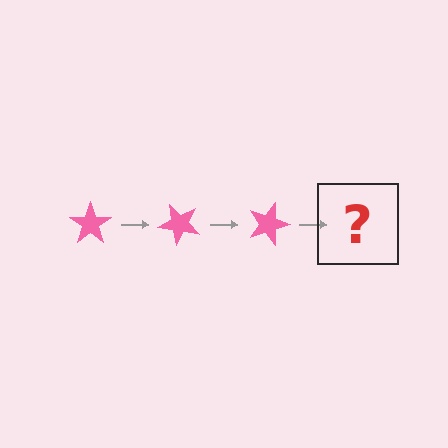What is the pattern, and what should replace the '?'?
The pattern is that the star rotates 45 degrees each step. The '?' should be a pink star rotated 135 degrees.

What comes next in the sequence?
The next element should be a pink star rotated 135 degrees.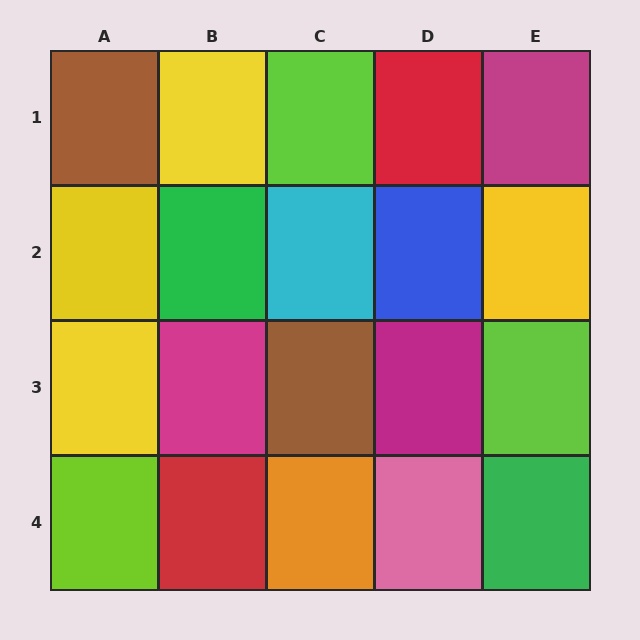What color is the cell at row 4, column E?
Green.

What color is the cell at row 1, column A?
Brown.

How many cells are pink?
1 cell is pink.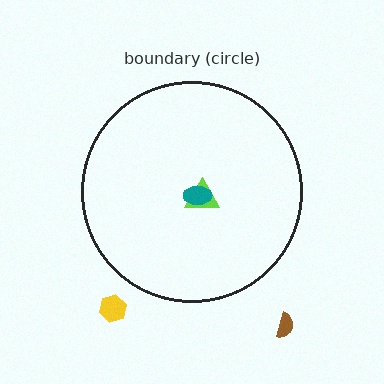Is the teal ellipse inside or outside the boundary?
Inside.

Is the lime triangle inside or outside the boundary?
Inside.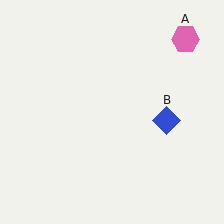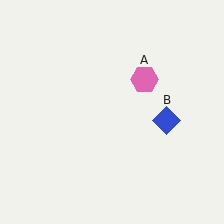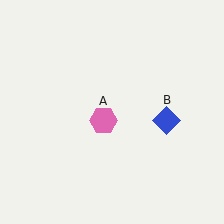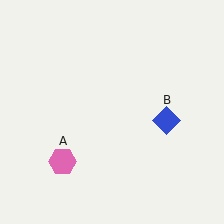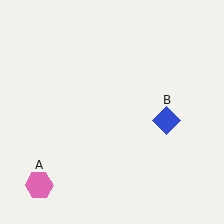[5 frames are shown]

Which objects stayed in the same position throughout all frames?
Blue diamond (object B) remained stationary.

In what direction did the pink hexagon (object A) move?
The pink hexagon (object A) moved down and to the left.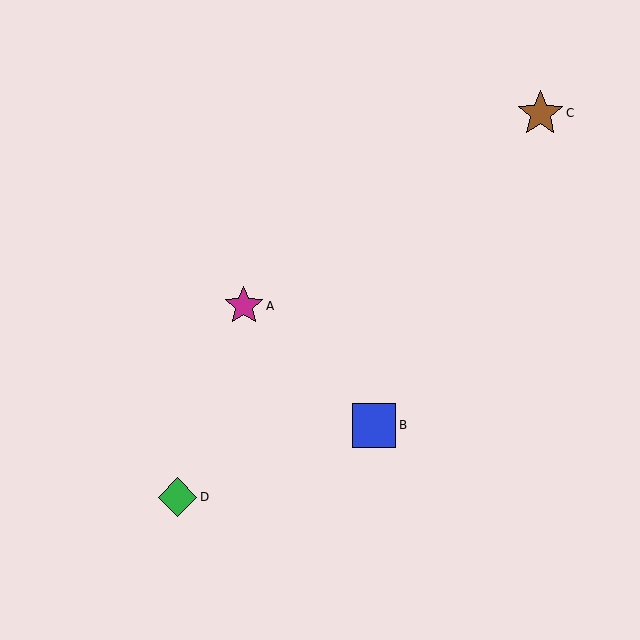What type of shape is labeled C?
Shape C is a brown star.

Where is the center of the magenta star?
The center of the magenta star is at (244, 306).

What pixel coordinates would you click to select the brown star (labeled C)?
Click at (540, 114) to select the brown star C.